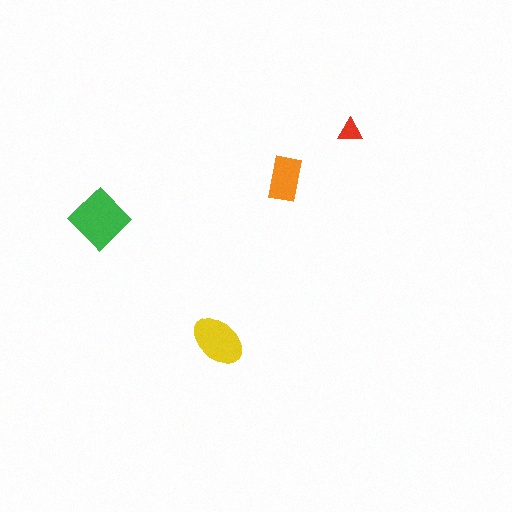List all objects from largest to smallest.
The green diamond, the yellow ellipse, the orange rectangle, the red triangle.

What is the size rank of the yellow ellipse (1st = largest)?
2nd.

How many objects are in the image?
There are 4 objects in the image.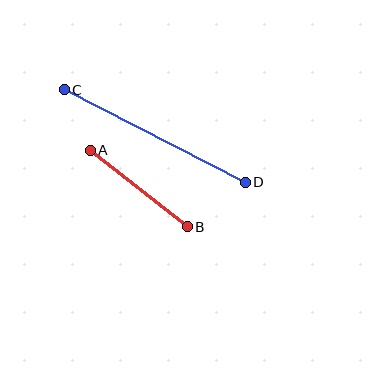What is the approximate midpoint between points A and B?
The midpoint is at approximately (139, 188) pixels.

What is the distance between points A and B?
The distance is approximately 123 pixels.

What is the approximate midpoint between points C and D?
The midpoint is at approximately (155, 136) pixels.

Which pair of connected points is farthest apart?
Points C and D are farthest apart.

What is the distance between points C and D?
The distance is approximately 204 pixels.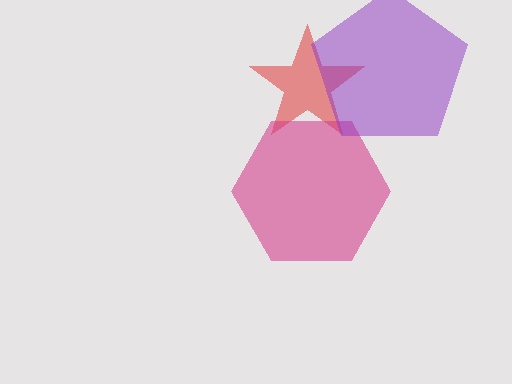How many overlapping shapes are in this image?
There are 3 overlapping shapes in the image.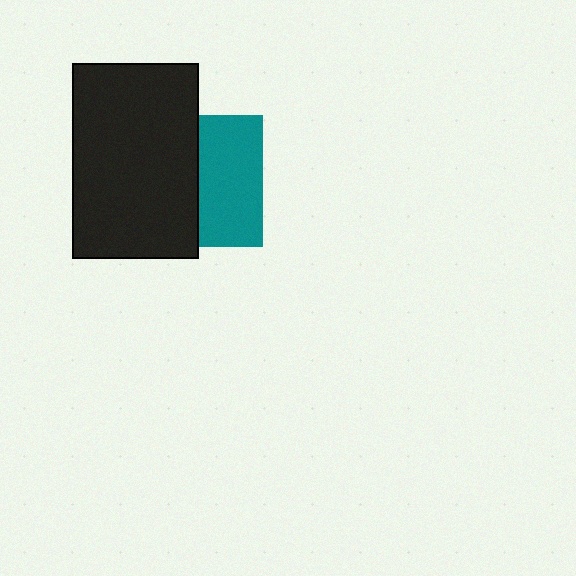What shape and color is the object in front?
The object in front is a black rectangle.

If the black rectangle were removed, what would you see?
You would see the complete teal square.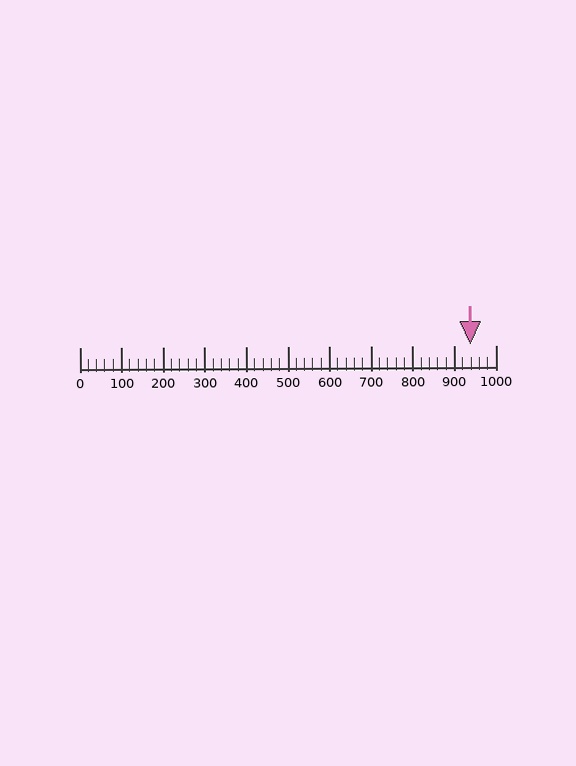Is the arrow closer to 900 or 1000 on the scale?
The arrow is closer to 900.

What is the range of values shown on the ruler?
The ruler shows values from 0 to 1000.